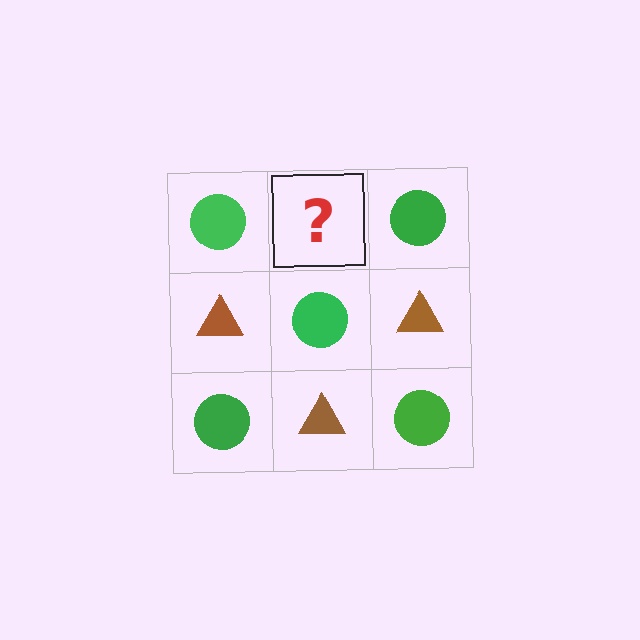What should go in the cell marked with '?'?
The missing cell should contain a brown triangle.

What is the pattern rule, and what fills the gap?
The rule is that it alternates green circle and brown triangle in a checkerboard pattern. The gap should be filled with a brown triangle.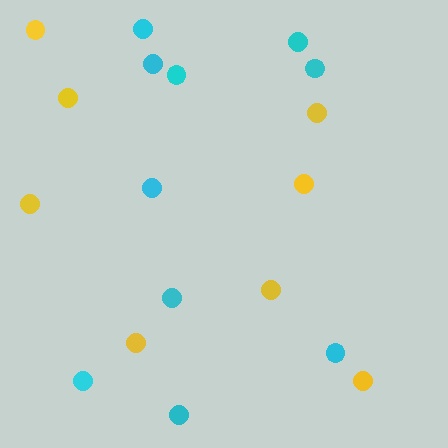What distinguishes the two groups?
There are 2 groups: one group of yellow circles (8) and one group of cyan circles (10).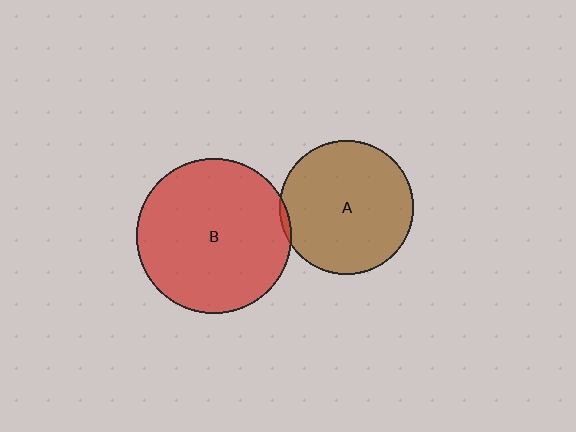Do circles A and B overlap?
Yes.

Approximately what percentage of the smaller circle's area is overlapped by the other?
Approximately 5%.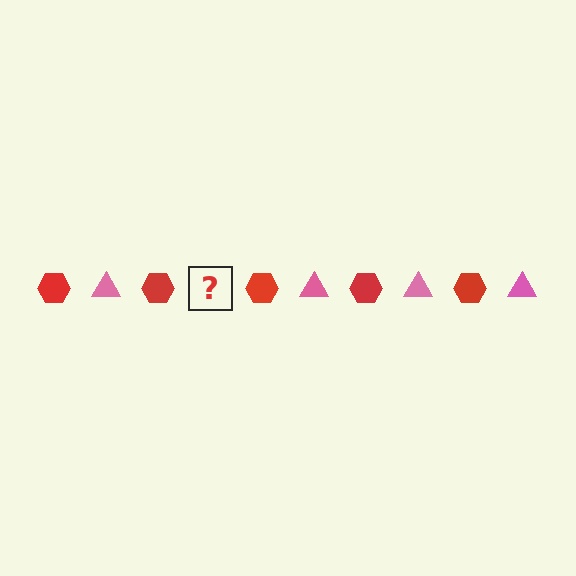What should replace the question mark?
The question mark should be replaced with a pink triangle.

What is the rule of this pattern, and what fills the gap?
The rule is that the pattern alternates between red hexagon and pink triangle. The gap should be filled with a pink triangle.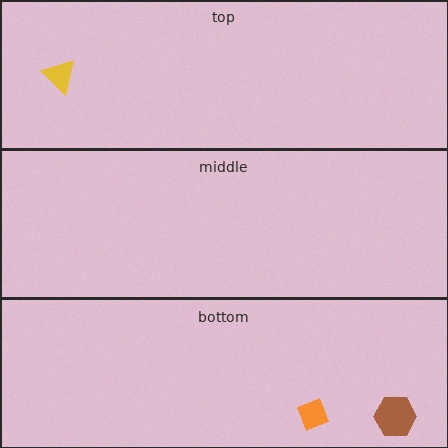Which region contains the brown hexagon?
The bottom region.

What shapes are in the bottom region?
The orange diamond, the brown hexagon.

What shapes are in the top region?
The yellow triangle.